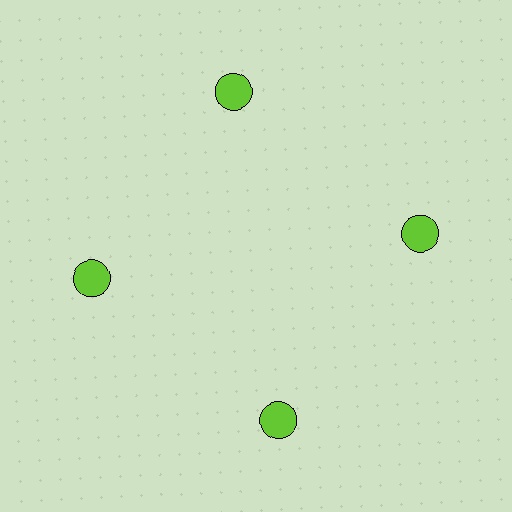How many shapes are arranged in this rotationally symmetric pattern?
There are 4 shapes, arranged in 4 groups of 1.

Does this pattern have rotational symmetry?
Yes, this pattern has 4-fold rotational symmetry. It looks the same after rotating 90 degrees around the center.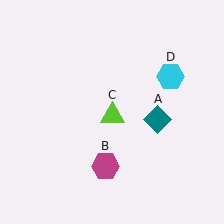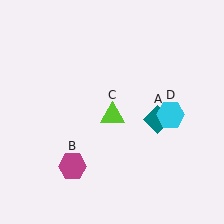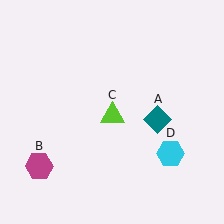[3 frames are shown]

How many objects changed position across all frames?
2 objects changed position: magenta hexagon (object B), cyan hexagon (object D).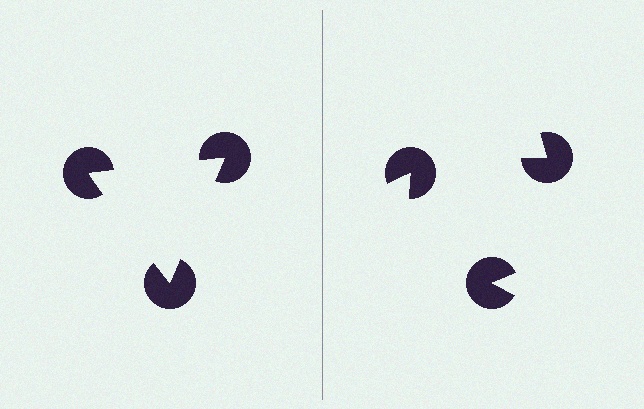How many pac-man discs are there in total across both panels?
6 — 3 on each side.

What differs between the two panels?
The pac-man discs are positioned identically on both sides; only the wedge orientations differ. On the left they align to a triangle; on the right they are misaligned.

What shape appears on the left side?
An illusory triangle.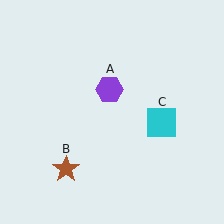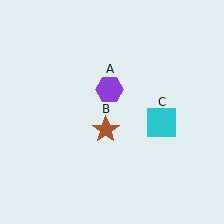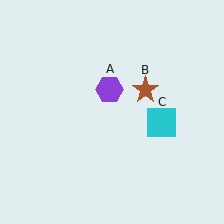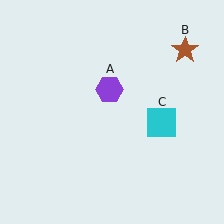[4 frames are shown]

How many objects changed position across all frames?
1 object changed position: brown star (object B).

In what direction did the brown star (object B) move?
The brown star (object B) moved up and to the right.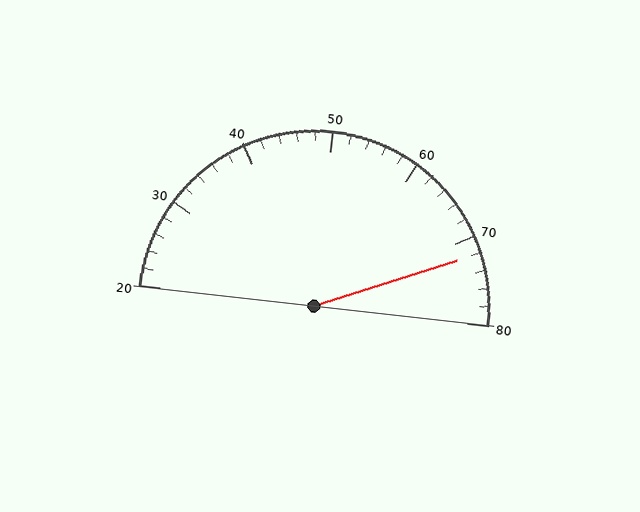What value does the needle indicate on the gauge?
The needle indicates approximately 72.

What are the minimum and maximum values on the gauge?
The gauge ranges from 20 to 80.